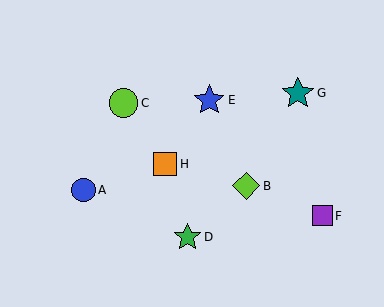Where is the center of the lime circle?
The center of the lime circle is at (124, 103).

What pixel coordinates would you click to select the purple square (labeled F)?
Click at (322, 216) to select the purple square F.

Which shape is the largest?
The teal star (labeled G) is the largest.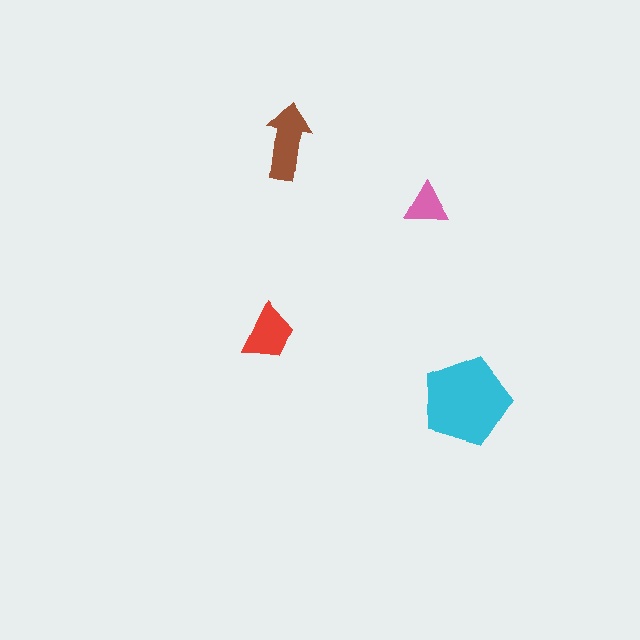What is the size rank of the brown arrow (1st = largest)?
2nd.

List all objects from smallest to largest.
The pink triangle, the red trapezoid, the brown arrow, the cyan pentagon.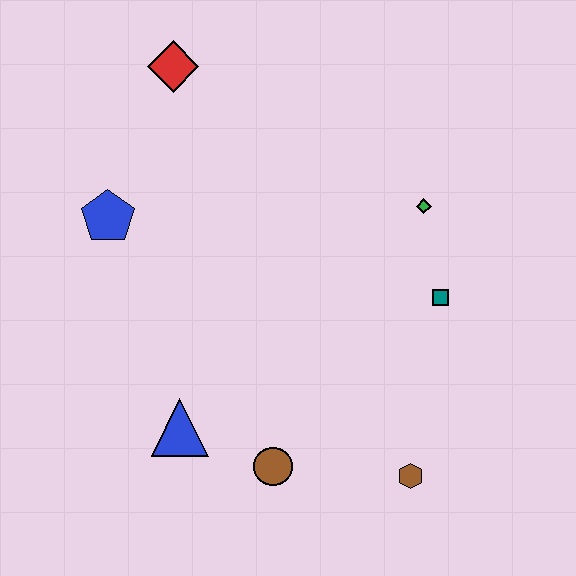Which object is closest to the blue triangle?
The brown circle is closest to the blue triangle.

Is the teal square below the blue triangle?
No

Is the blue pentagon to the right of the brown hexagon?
No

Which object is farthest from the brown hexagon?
The red diamond is farthest from the brown hexagon.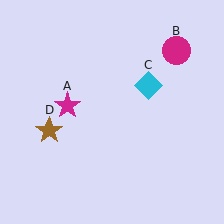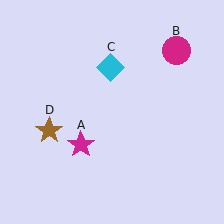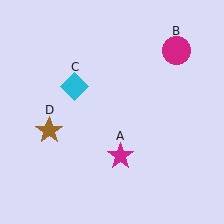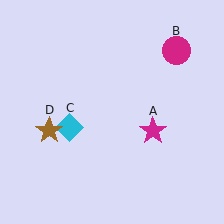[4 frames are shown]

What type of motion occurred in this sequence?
The magenta star (object A), cyan diamond (object C) rotated counterclockwise around the center of the scene.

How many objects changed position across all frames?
2 objects changed position: magenta star (object A), cyan diamond (object C).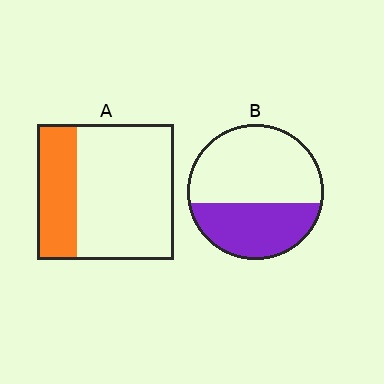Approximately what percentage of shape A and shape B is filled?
A is approximately 30% and B is approximately 40%.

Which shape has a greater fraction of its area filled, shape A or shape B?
Shape B.